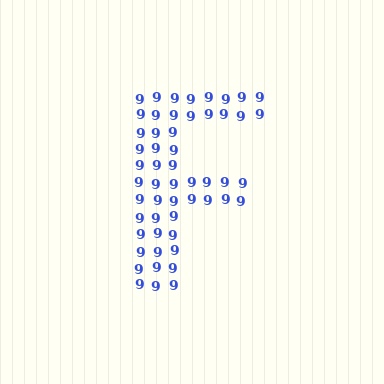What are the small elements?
The small elements are digit 9's.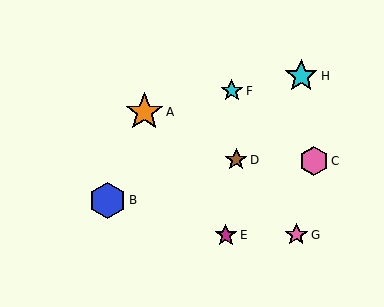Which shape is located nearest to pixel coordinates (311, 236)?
The pink star (labeled G) at (296, 235) is nearest to that location.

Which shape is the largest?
The orange star (labeled A) is the largest.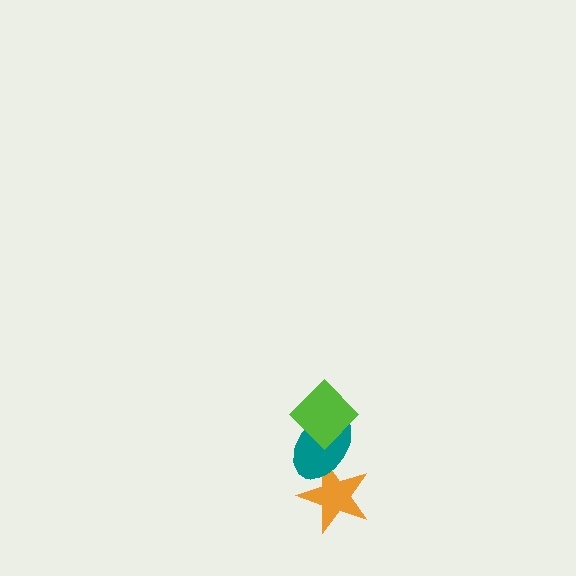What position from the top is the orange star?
The orange star is 3rd from the top.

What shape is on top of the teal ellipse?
The lime diamond is on top of the teal ellipse.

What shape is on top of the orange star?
The teal ellipse is on top of the orange star.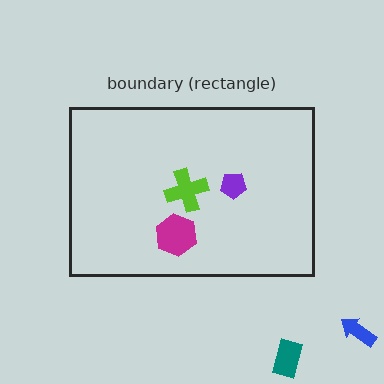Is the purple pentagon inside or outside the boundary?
Inside.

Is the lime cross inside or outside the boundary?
Inside.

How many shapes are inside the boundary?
3 inside, 2 outside.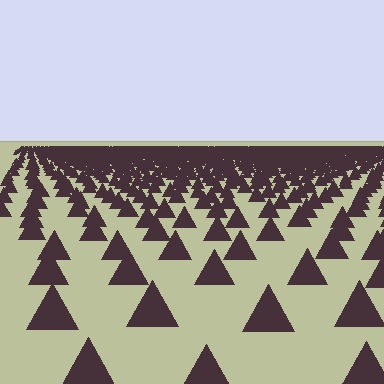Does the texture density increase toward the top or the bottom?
Density increases toward the top.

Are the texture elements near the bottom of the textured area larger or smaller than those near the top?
Larger. Near the bottom, elements are closer to the viewer and appear at a bigger on-screen size.